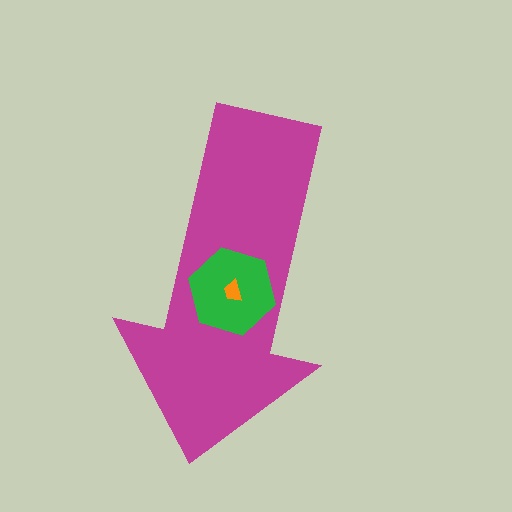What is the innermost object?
The orange trapezoid.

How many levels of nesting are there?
3.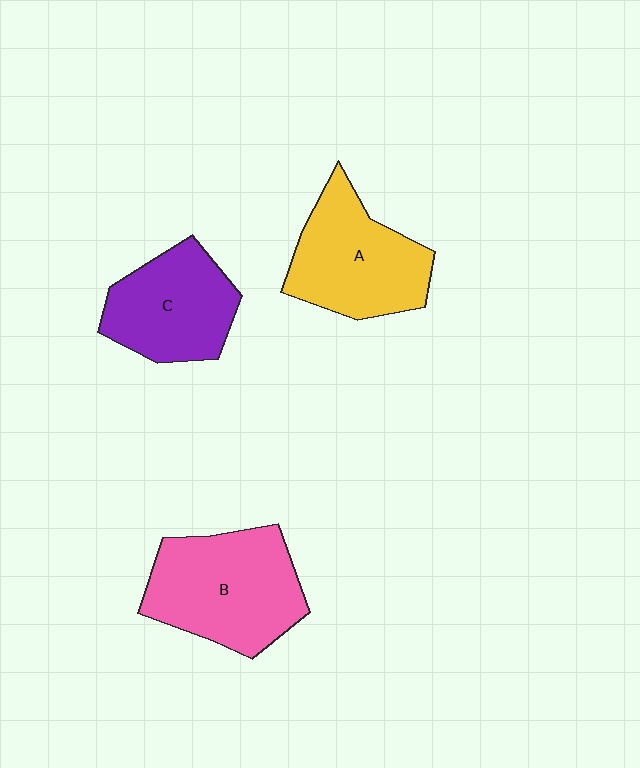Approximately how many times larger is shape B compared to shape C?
Approximately 1.3 times.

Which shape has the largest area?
Shape B (pink).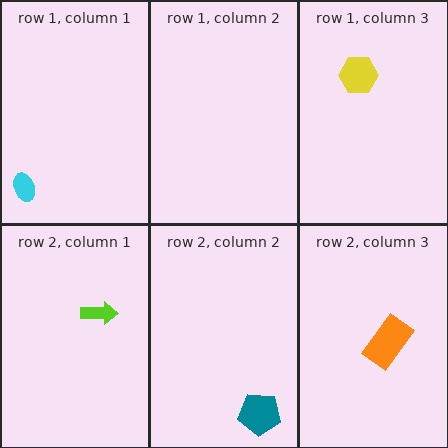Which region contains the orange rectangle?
The row 2, column 3 region.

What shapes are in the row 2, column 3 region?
The orange rectangle.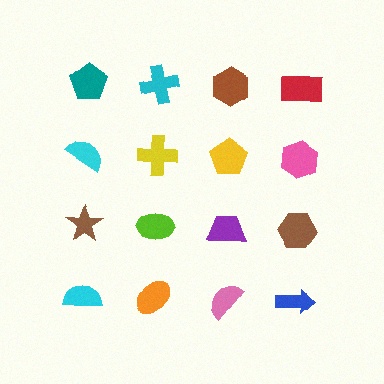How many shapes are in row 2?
4 shapes.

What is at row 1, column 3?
A brown hexagon.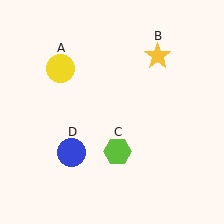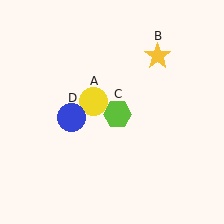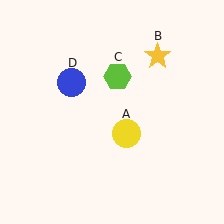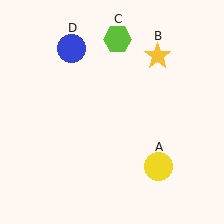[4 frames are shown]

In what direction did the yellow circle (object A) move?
The yellow circle (object A) moved down and to the right.